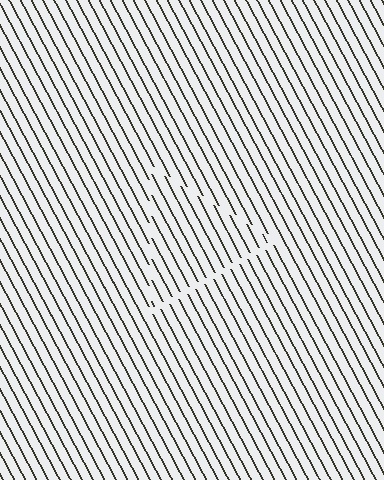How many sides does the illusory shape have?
3 sides — the line-ends trace a triangle.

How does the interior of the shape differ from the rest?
The interior of the shape contains the same grating, shifted by half a period — the contour is defined by the phase discontinuity where line-ends from the inner and outer gratings abut.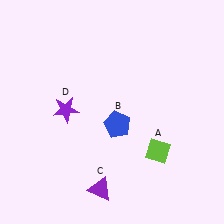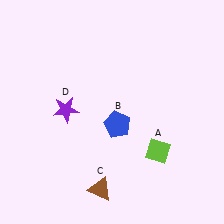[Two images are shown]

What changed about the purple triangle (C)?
In Image 1, C is purple. In Image 2, it changed to brown.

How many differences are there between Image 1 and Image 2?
There is 1 difference between the two images.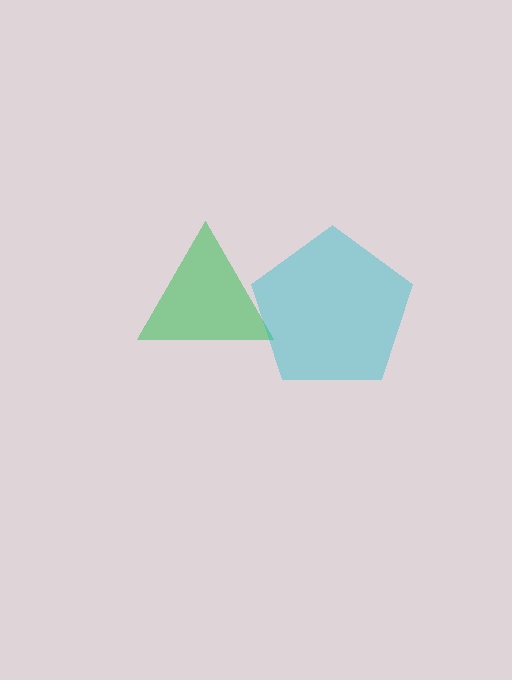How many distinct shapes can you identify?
There are 2 distinct shapes: a green triangle, a cyan pentagon.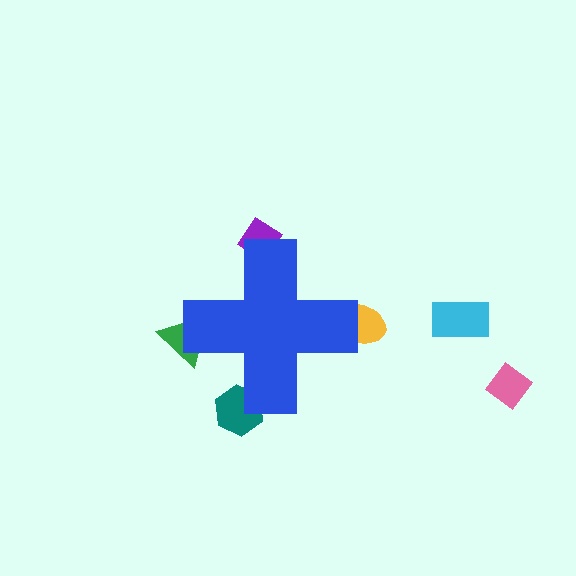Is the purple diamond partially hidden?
Yes, the purple diamond is partially hidden behind the blue cross.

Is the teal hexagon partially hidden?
Yes, the teal hexagon is partially hidden behind the blue cross.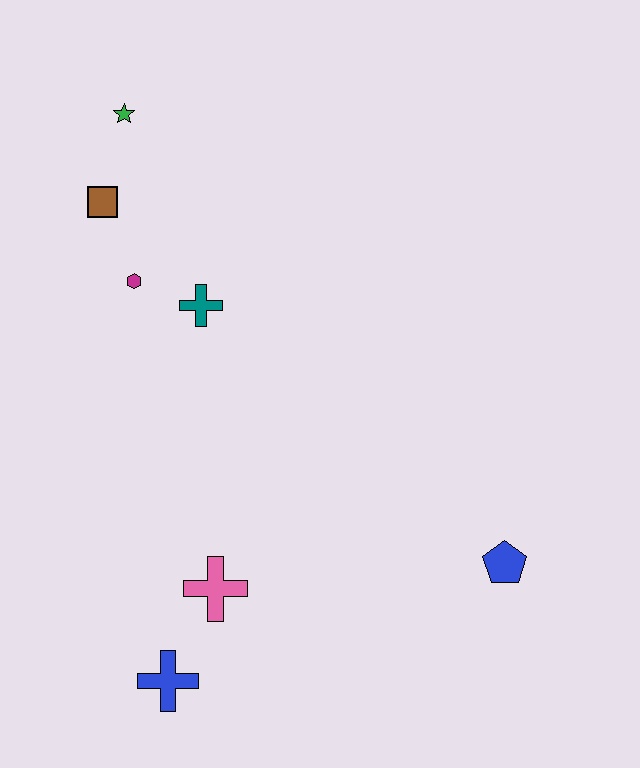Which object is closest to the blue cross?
The pink cross is closest to the blue cross.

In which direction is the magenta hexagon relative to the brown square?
The magenta hexagon is below the brown square.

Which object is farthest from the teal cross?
The blue pentagon is farthest from the teal cross.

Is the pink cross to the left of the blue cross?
No